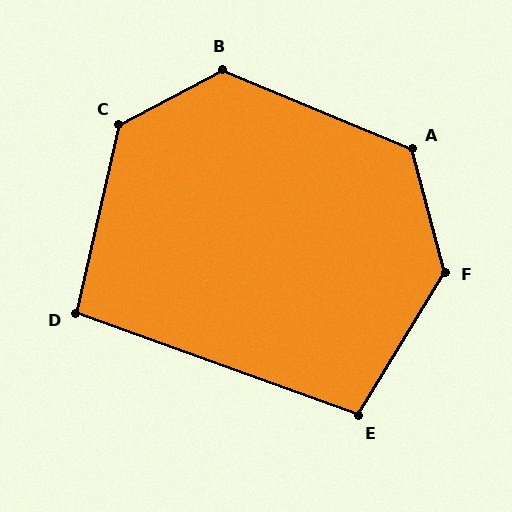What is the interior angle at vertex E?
Approximately 101 degrees (obtuse).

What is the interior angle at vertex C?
Approximately 131 degrees (obtuse).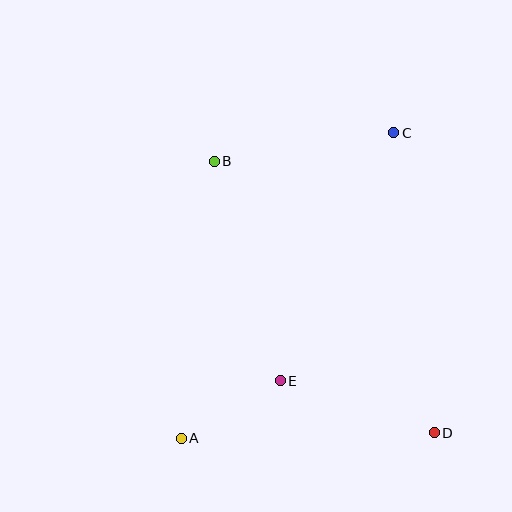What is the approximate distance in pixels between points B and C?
The distance between B and C is approximately 182 pixels.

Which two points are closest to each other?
Points A and E are closest to each other.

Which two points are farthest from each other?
Points A and C are farthest from each other.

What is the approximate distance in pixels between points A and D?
The distance between A and D is approximately 253 pixels.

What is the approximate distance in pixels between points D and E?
The distance between D and E is approximately 163 pixels.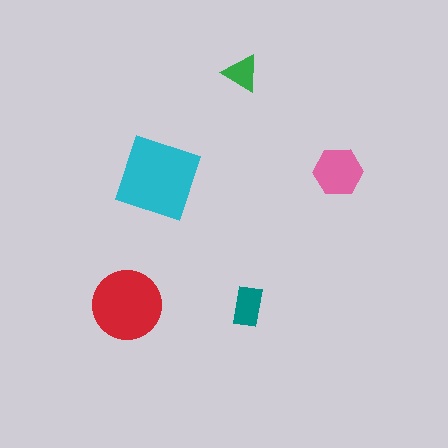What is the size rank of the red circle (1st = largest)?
2nd.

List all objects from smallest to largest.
The green triangle, the teal rectangle, the pink hexagon, the red circle, the cyan square.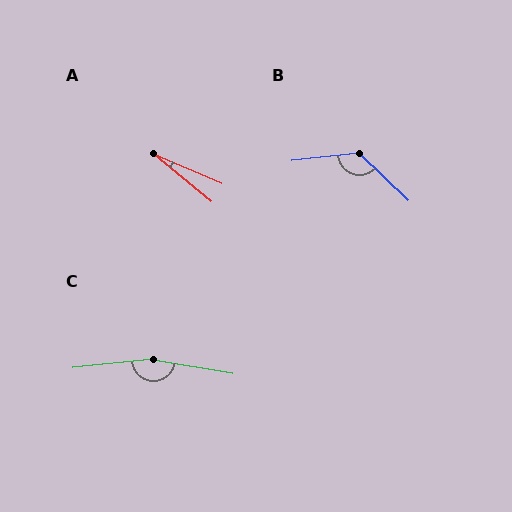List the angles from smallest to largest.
A (16°), B (130°), C (164°).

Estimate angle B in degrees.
Approximately 130 degrees.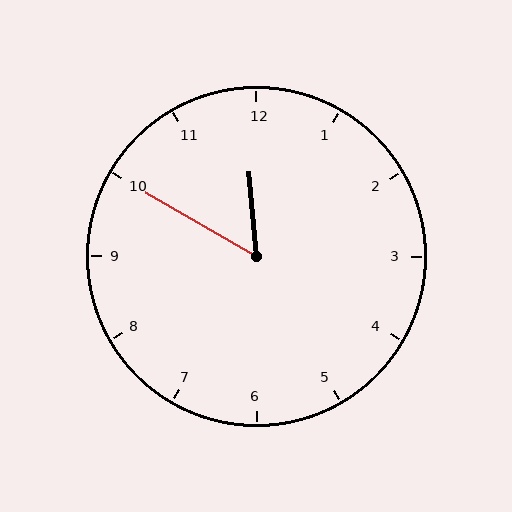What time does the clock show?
11:50.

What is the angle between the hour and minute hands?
Approximately 55 degrees.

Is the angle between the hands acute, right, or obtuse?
It is acute.